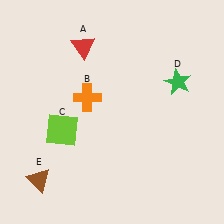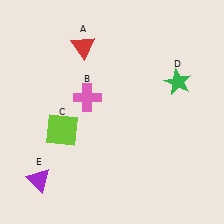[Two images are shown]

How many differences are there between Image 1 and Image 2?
There are 2 differences between the two images.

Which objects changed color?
B changed from orange to pink. E changed from brown to purple.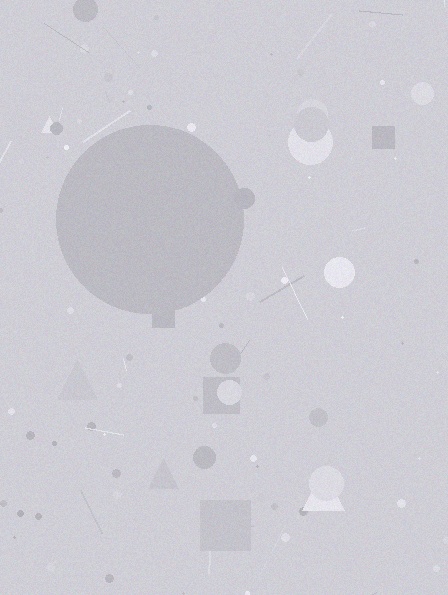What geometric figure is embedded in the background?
A circle is embedded in the background.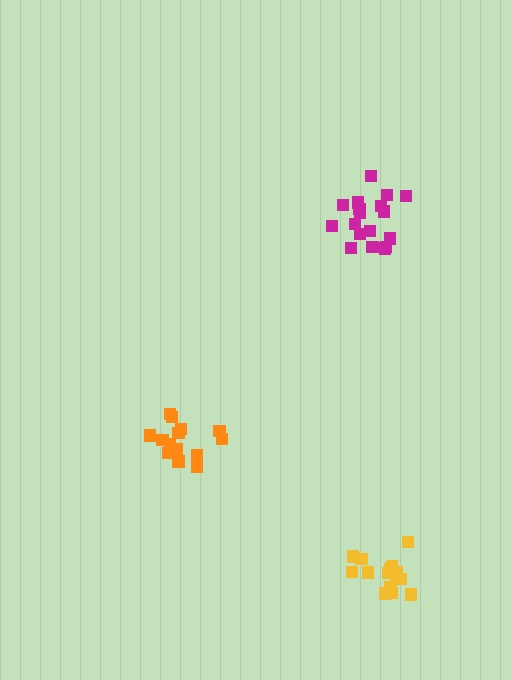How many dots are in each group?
Group 1: 16 dots, Group 2: 18 dots, Group 3: 14 dots (48 total).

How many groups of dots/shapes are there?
There are 3 groups.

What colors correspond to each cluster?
The clusters are colored: yellow, magenta, orange.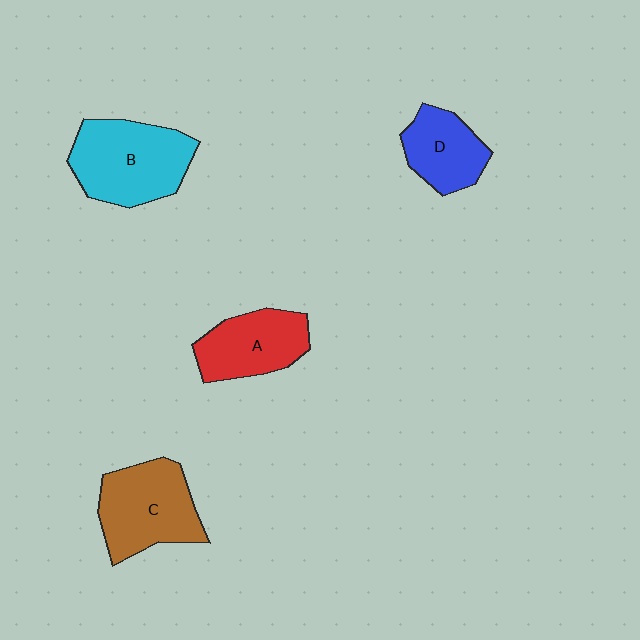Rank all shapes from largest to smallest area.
From largest to smallest: B (cyan), C (brown), A (red), D (blue).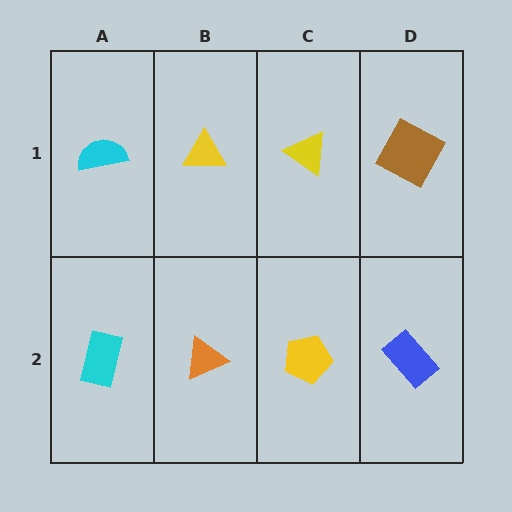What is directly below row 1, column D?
A blue rectangle.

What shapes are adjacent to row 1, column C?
A yellow pentagon (row 2, column C), a yellow triangle (row 1, column B), a brown square (row 1, column D).